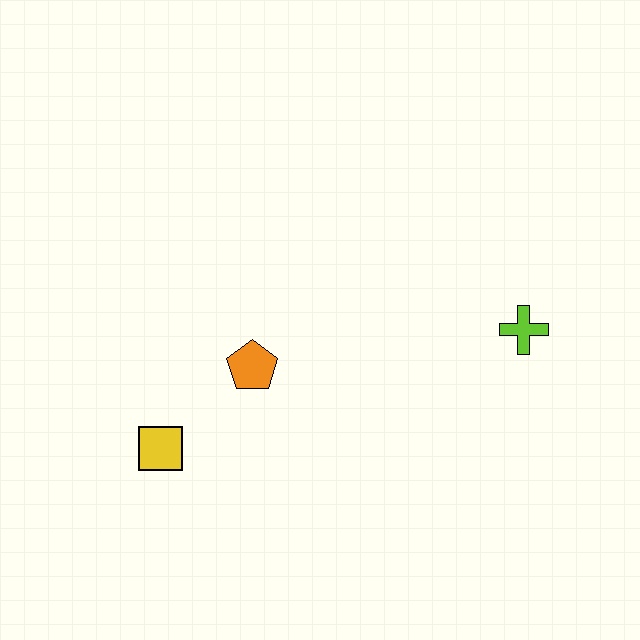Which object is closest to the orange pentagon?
The yellow square is closest to the orange pentagon.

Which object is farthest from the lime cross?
The yellow square is farthest from the lime cross.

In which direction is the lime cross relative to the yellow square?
The lime cross is to the right of the yellow square.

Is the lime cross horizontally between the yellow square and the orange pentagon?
No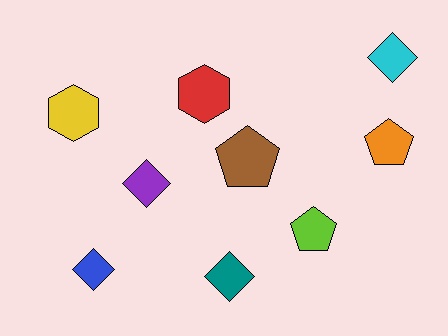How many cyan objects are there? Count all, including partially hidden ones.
There is 1 cyan object.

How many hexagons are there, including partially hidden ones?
There are 2 hexagons.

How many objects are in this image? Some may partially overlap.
There are 9 objects.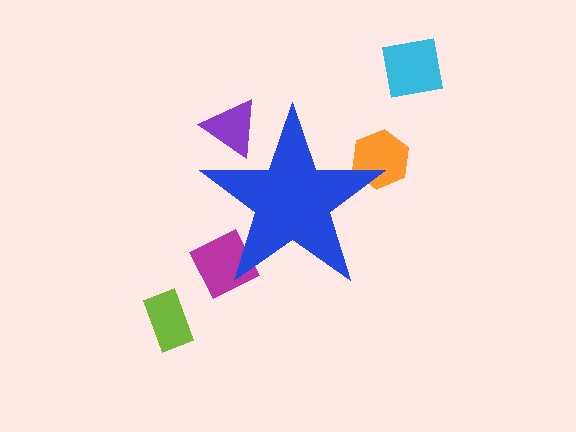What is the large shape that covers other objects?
A blue star.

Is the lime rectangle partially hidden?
No, the lime rectangle is fully visible.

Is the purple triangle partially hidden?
Yes, the purple triangle is partially hidden behind the blue star.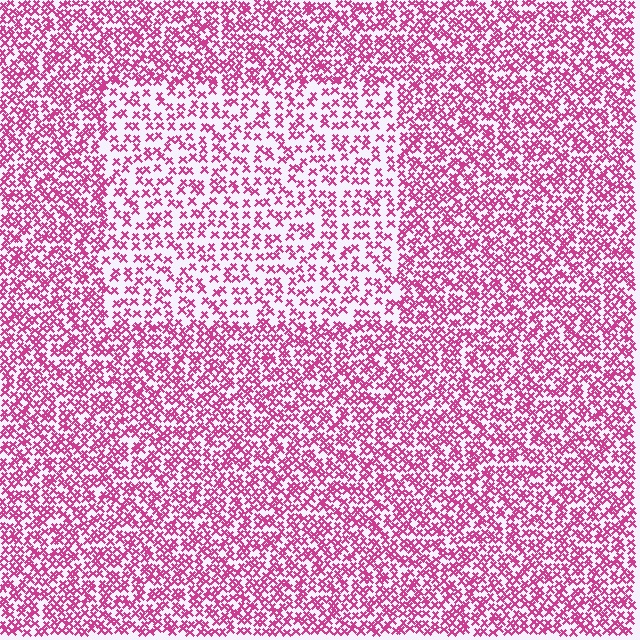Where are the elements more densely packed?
The elements are more densely packed outside the rectangle boundary.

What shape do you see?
I see a rectangle.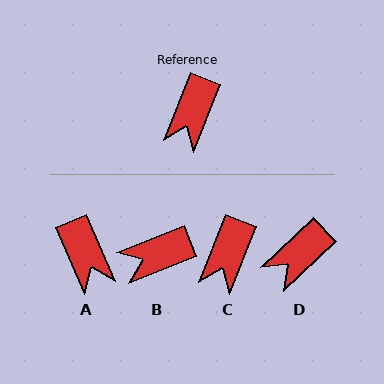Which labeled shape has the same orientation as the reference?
C.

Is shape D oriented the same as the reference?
No, it is off by about 25 degrees.